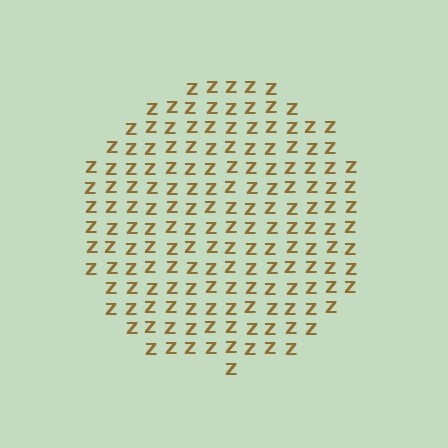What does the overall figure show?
The overall figure shows a circle.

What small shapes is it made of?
It is made of small letter Z's.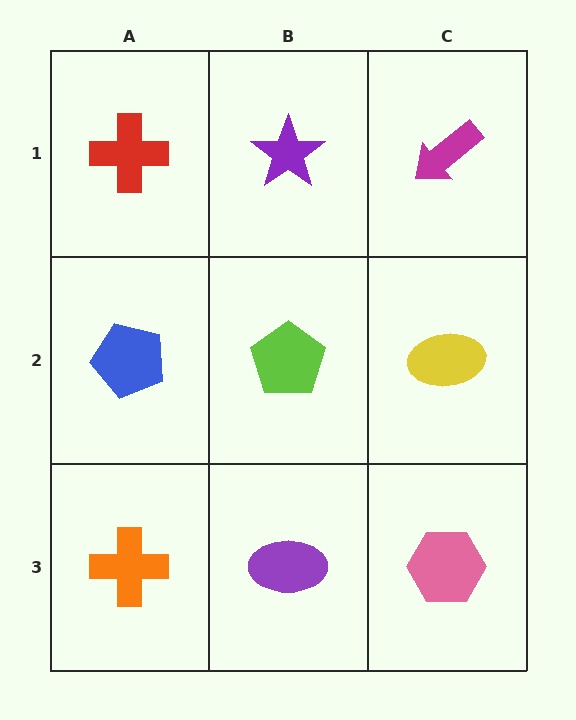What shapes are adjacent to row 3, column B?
A lime pentagon (row 2, column B), an orange cross (row 3, column A), a pink hexagon (row 3, column C).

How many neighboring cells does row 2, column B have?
4.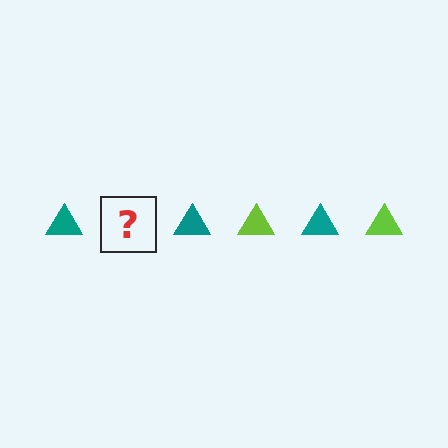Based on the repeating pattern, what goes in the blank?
The blank should be a lime triangle.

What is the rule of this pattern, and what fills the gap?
The rule is that the pattern cycles through teal, lime triangles. The gap should be filled with a lime triangle.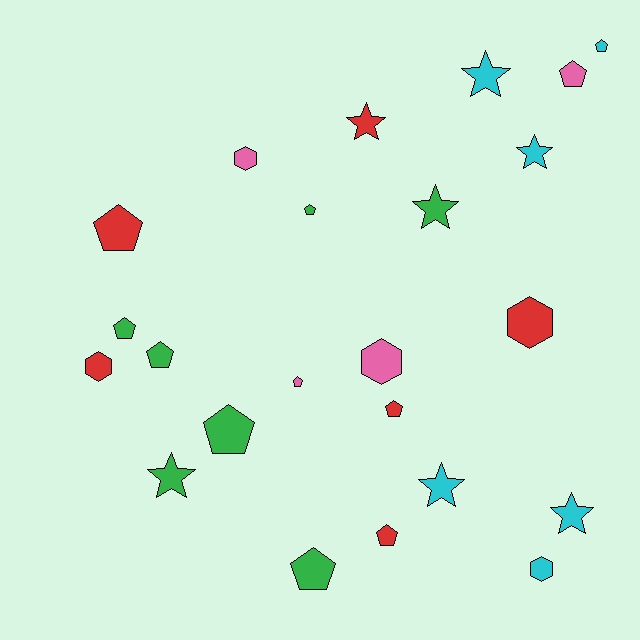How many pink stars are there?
There are no pink stars.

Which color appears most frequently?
Green, with 7 objects.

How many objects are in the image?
There are 23 objects.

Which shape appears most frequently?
Pentagon, with 11 objects.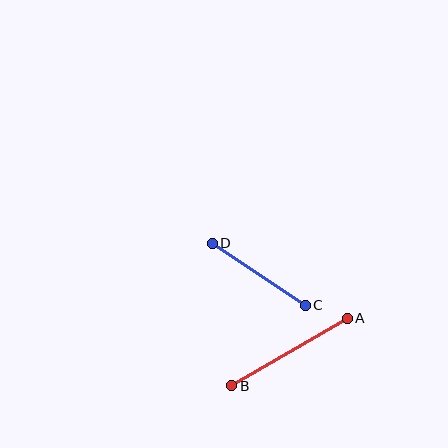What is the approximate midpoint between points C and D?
The midpoint is at approximately (259, 274) pixels.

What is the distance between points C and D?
The distance is approximately 112 pixels.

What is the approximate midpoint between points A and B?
The midpoint is at approximately (290, 352) pixels.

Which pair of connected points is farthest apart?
Points A and B are farthest apart.